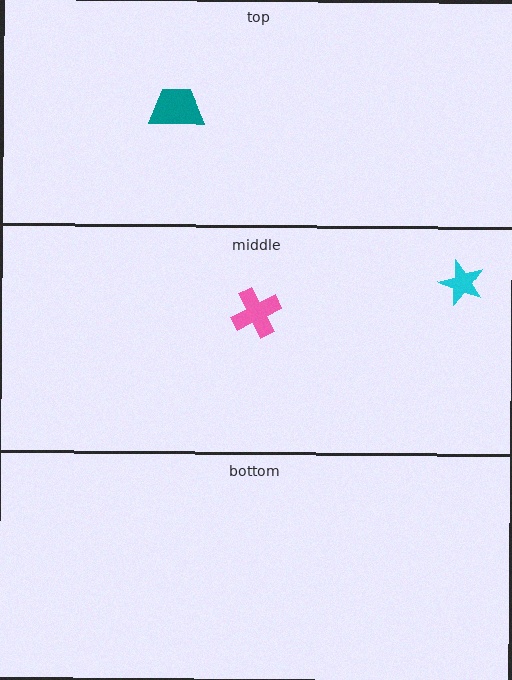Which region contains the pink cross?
The middle region.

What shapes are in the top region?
The teal trapezoid.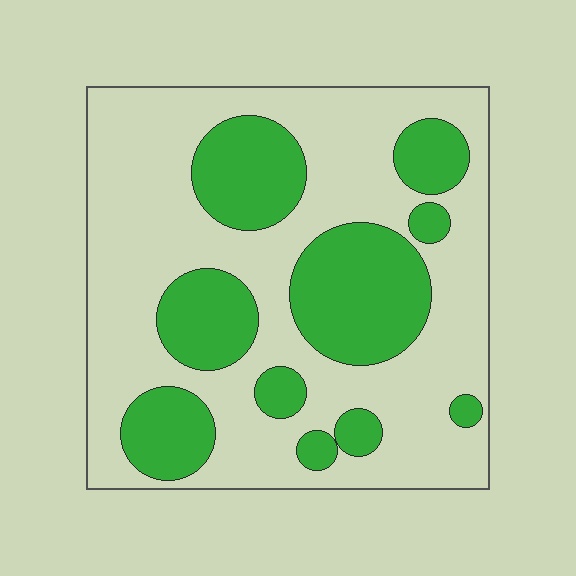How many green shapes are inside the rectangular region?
10.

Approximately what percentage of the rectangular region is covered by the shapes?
Approximately 35%.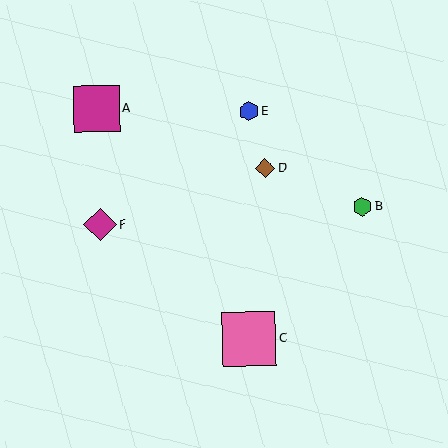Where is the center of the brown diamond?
The center of the brown diamond is at (265, 168).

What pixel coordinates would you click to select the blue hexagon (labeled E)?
Click at (249, 111) to select the blue hexagon E.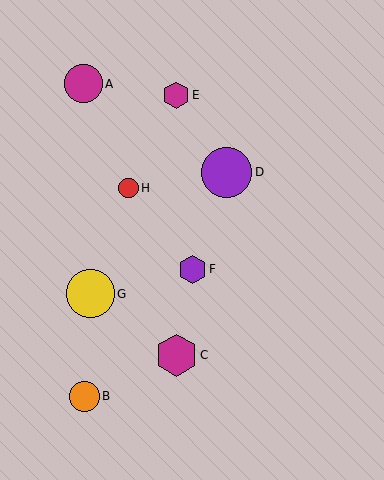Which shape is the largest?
The purple circle (labeled D) is the largest.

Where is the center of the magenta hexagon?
The center of the magenta hexagon is at (176, 355).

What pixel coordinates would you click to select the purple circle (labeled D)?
Click at (227, 172) to select the purple circle D.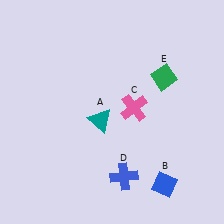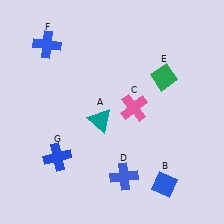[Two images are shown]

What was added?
A blue cross (F), a blue cross (G) were added in Image 2.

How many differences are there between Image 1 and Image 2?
There are 2 differences between the two images.